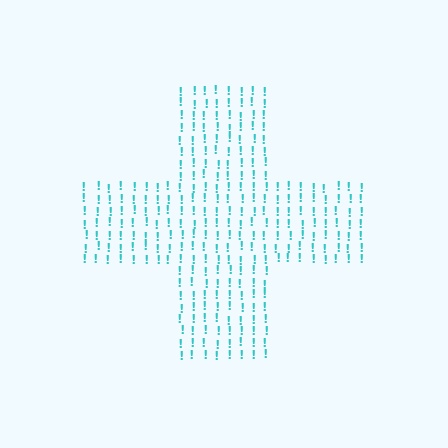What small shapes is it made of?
It is made of small exclamation marks.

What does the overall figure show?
The overall figure shows a cross.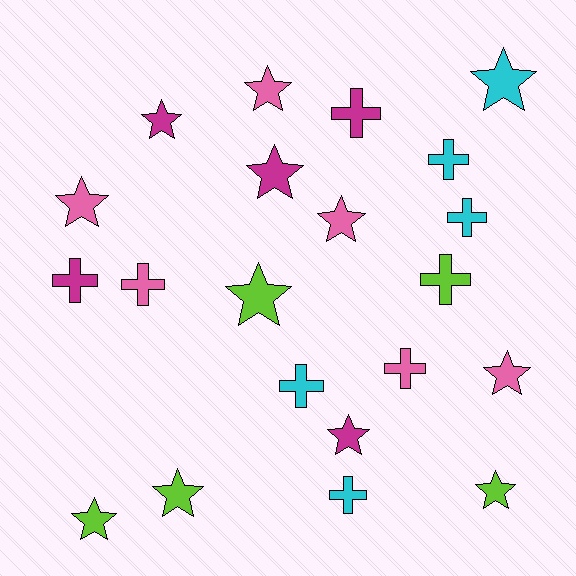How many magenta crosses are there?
There are 2 magenta crosses.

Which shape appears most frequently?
Star, with 12 objects.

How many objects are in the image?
There are 21 objects.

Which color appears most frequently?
Pink, with 6 objects.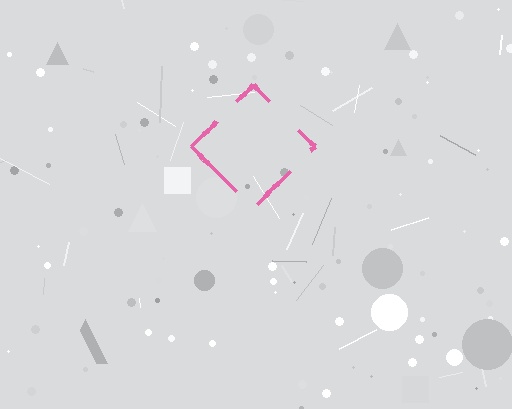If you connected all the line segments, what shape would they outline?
They would outline a diamond.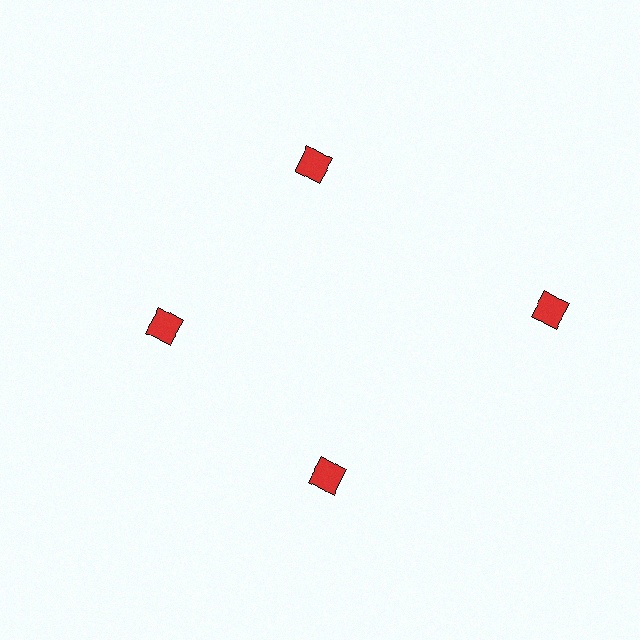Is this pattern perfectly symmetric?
No. The 4 red diamonds are arranged in a ring, but one element near the 3 o'clock position is pushed outward from the center, breaking the 4-fold rotational symmetry.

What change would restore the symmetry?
The symmetry would be restored by moving it inward, back onto the ring so that all 4 diamonds sit at equal angles and equal distance from the center.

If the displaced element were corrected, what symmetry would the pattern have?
It would have 4-fold rotational symmetry — the pattern would map onto itself every 90 degrees.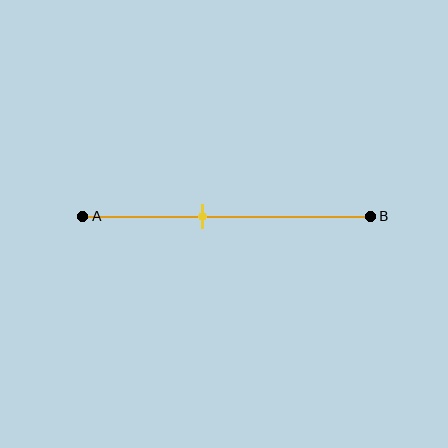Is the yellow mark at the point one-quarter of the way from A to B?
No, the mark is at about 40% from A, not at the 25% one-quarter point.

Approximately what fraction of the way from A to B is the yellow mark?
The yellow mark is approximately 40% of the way from A to B.